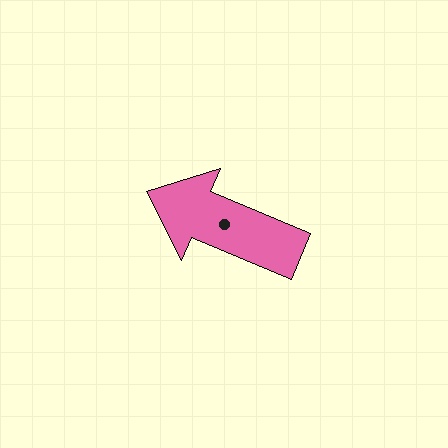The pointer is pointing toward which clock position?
Roughly 10 o'clock.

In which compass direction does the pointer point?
Northwest.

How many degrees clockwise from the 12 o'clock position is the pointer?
Approximately 293 degrees.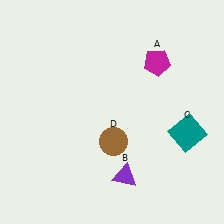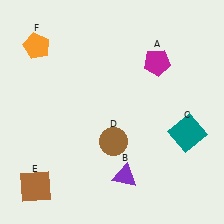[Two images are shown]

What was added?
A brown square (E), an orange pentagon (F) were added in Image 2.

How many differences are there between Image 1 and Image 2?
There are 2 differences between the two images.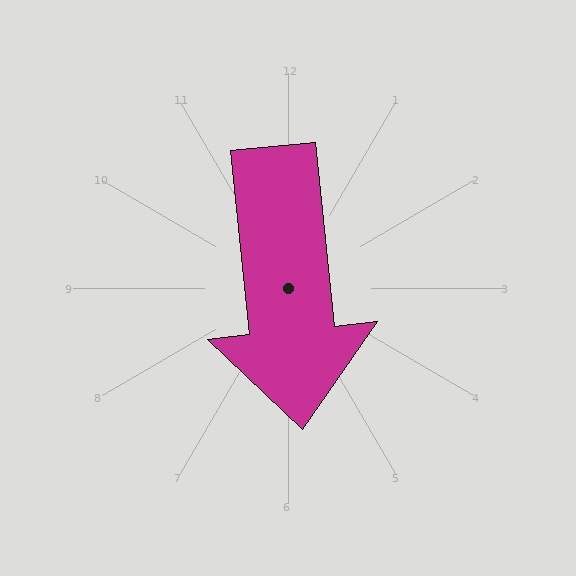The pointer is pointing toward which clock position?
Roughly 6 o'clock.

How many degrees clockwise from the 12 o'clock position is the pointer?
Approximately 174 degrees.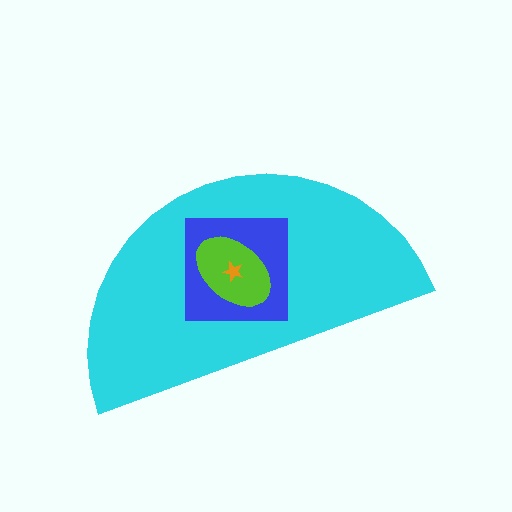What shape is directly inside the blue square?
The lime ellipse.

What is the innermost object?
The orange star.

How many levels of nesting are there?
4.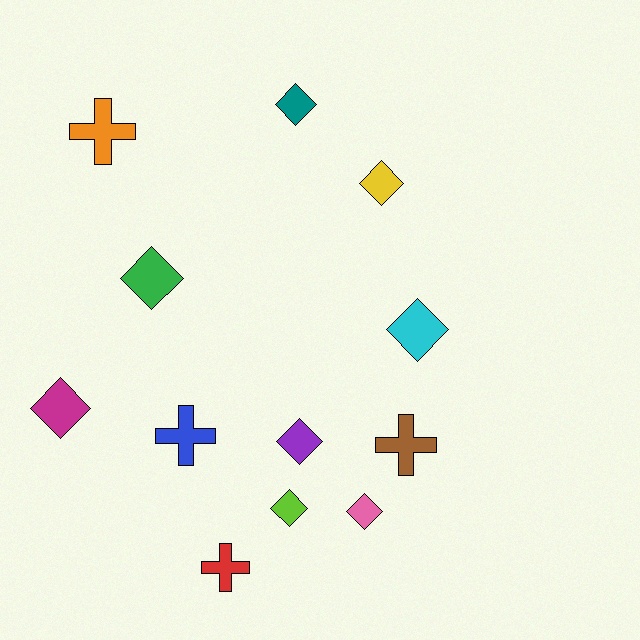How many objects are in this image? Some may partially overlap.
There are 12 objects.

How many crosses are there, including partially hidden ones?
There are 4 crosses.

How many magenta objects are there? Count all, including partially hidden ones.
There is 1 magenta object.